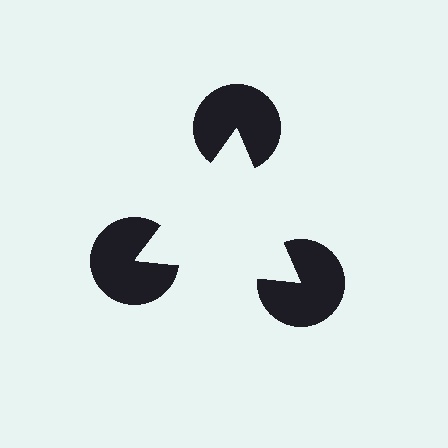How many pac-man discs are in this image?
There are 3 — one at each vertex of the illusory triangle.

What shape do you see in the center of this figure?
An illusory triangle — its edges are inferred from the aligned wedge cuts in the pac-man discs, not physically drawn.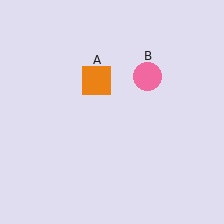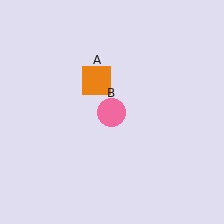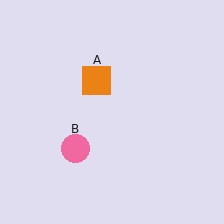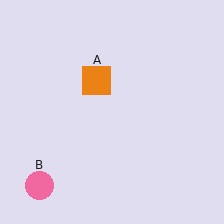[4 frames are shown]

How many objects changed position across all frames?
1 object changed position: pink circle (object B).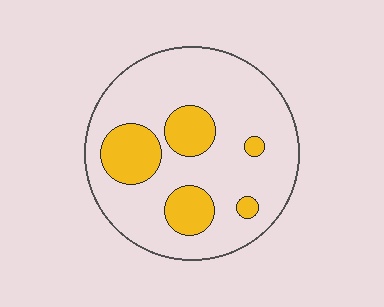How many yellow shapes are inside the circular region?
5.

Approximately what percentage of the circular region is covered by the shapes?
Approximately 20%.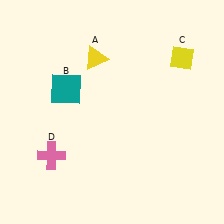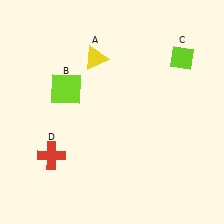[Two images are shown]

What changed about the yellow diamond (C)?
In Image 1, C is yellow. In Image 2, it changed to lime.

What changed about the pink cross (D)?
In Image 1, D is pink. In Image 2, it changed to red.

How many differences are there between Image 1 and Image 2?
There are 3 differences between the two images.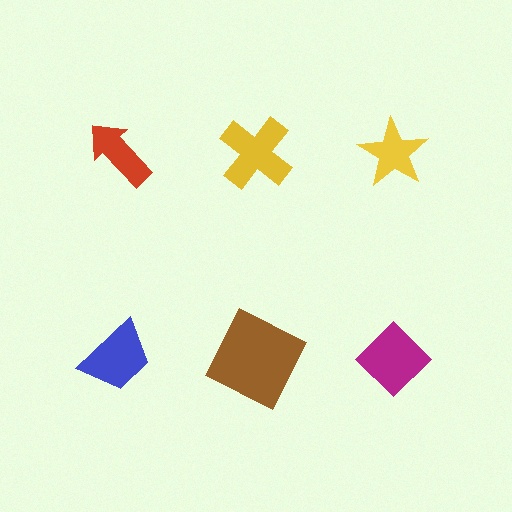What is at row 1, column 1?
A red arrow.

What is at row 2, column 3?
A magenta diamond.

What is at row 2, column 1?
A blue trapezoid.